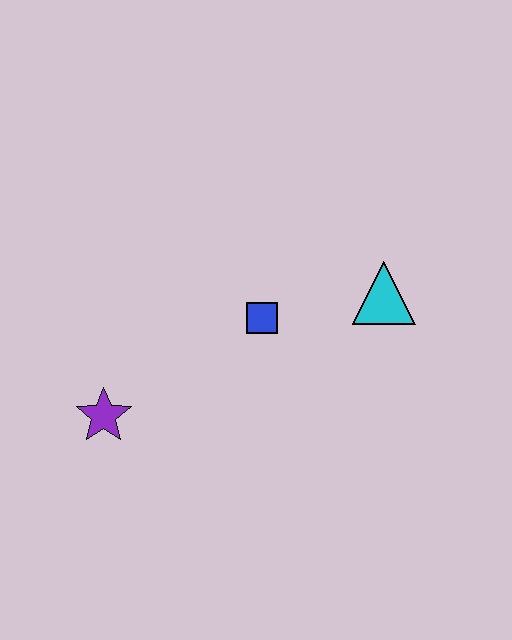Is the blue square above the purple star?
Yes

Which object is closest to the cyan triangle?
The blue square is closest to the cyan triangle.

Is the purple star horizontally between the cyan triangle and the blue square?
No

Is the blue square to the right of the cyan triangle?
No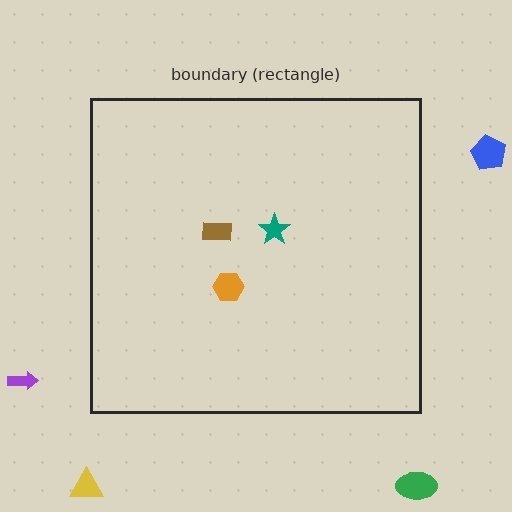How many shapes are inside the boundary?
3 inside, 4 outside.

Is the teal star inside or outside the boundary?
Inside.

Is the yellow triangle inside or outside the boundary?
Outside.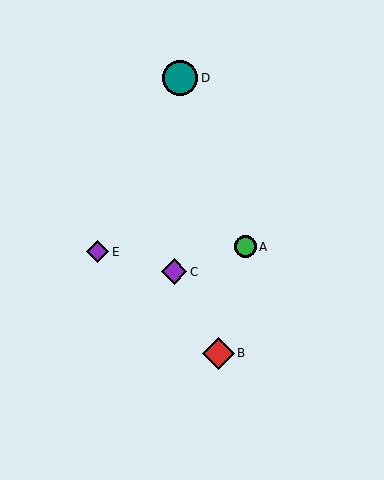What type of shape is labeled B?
Shape B is a red diamond.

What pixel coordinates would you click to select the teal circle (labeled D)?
Click at (180, 78) to select the teal circle D.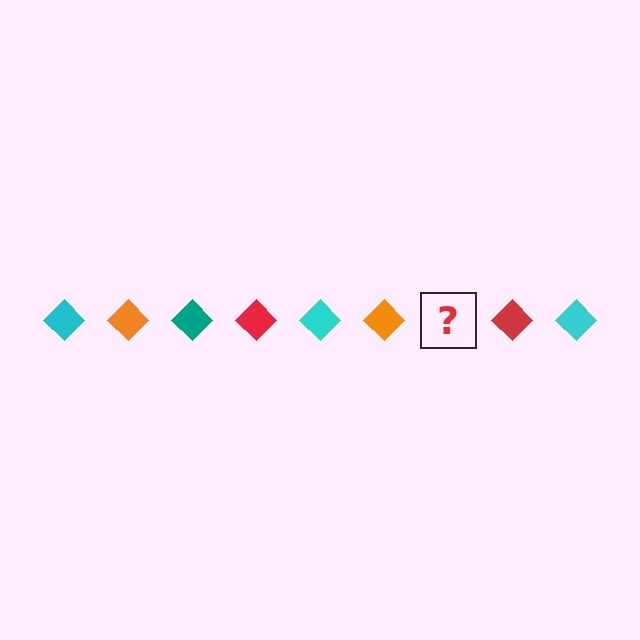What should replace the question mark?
The question mark should be replaced with a teal diamond.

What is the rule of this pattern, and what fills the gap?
The rule is that the pattern cycles through cyan, orange, teal, red diamonds. The gap should be filled with a teal diamond.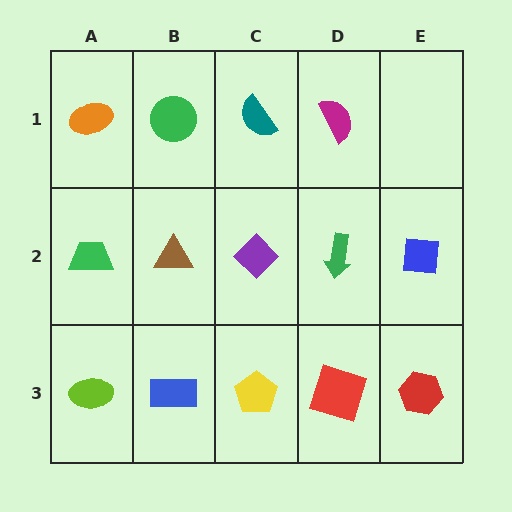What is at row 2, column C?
A purple diamond.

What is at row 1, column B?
A green circle.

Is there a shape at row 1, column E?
No, that cell is empty.